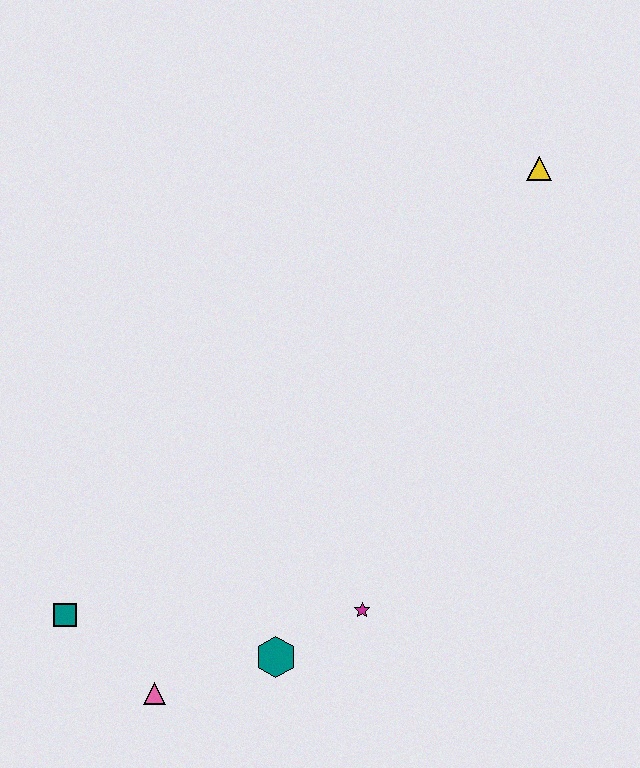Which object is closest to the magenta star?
The teal hexagon is closest to the magenta star.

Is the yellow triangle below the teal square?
No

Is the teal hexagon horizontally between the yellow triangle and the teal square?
Yes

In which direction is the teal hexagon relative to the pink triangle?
The teal hexagon is to the right of the pink triangle.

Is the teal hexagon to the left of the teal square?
No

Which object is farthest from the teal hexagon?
The yellow triangle is farthest from the teal hexagon.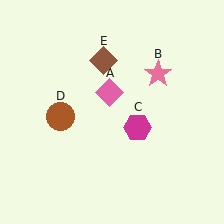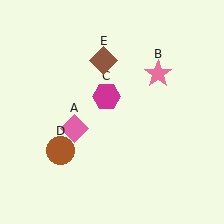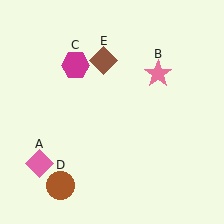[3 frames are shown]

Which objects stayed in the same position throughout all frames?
Pink star (object B) and brown diamond (object E) remained stationary.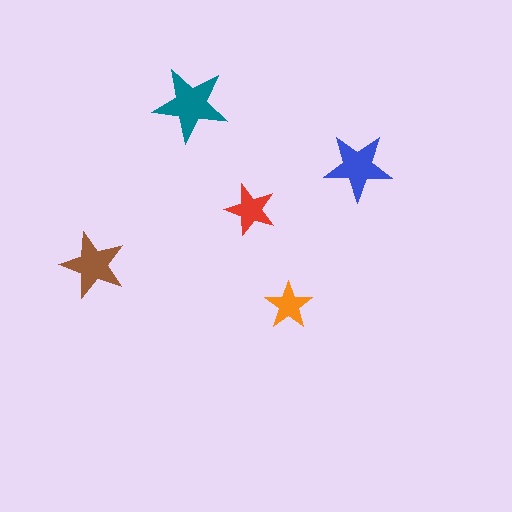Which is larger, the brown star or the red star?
The brown one.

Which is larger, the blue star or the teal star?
The teal one.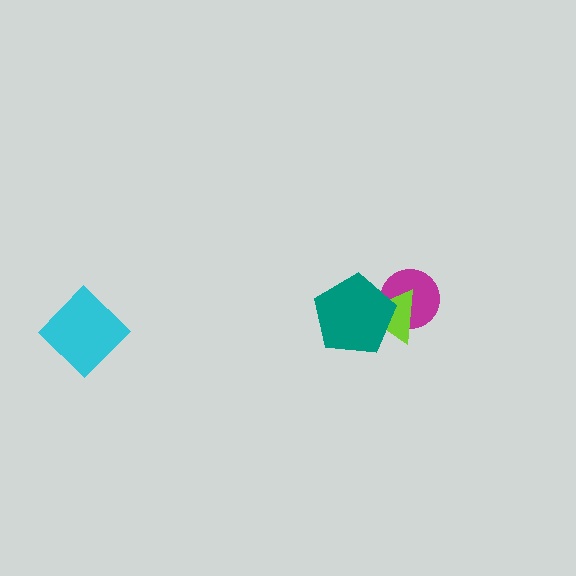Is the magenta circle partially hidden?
Yes, it is partially covered by another shape.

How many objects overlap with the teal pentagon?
2 objects overlap with the teal pentagon.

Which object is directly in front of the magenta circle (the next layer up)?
The lime triangle is directly in front of the magenta circle.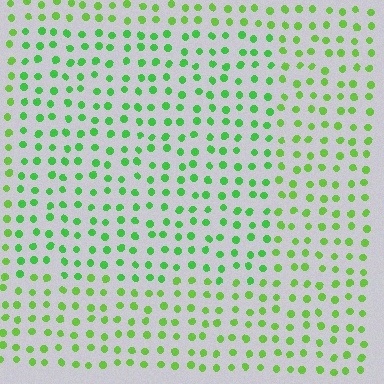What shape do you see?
I see a rectangle.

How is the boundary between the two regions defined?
The boundary is defined purely by a slight shift in hue (about 21 degrees). Spacing, size, and orientation are identical on both sides.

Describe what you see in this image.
The image is filled with small lime elements in a uniform arrangement. A rectangle-shaped region is visible where the elements are tinted to a slightly different hue, forming a subtle color boundary.